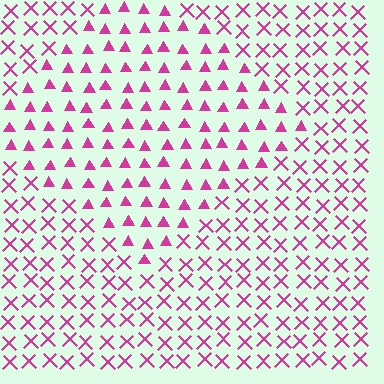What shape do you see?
I see a diamond.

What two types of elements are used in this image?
The image uses triangles inside the diamond region and X marks outside it.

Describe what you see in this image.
The image is filled with small magenta elements arranged in a uniform grid. A diamond-shaped region contains triangles, while the surrounding area contains X marks. The boundary is defined purely by the change in element shape.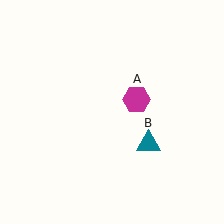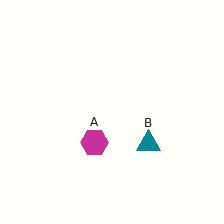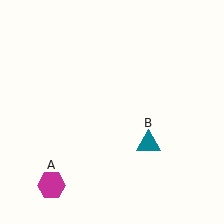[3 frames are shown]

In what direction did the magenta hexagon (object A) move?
The magenta hexagon (object A) moved down and to the left.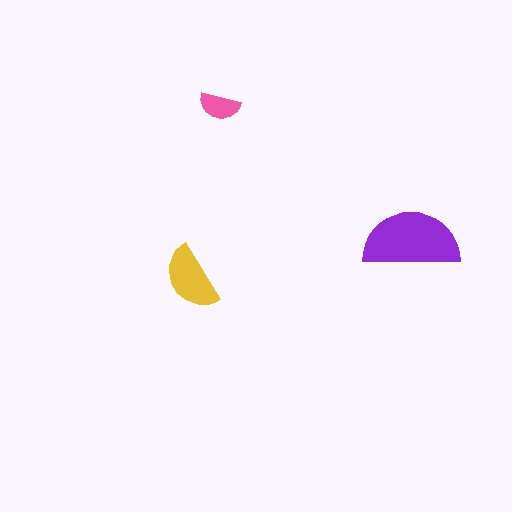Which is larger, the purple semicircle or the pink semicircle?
The purple one.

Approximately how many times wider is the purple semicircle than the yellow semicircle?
About 1.5 times wider.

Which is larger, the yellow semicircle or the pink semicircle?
The yellow one.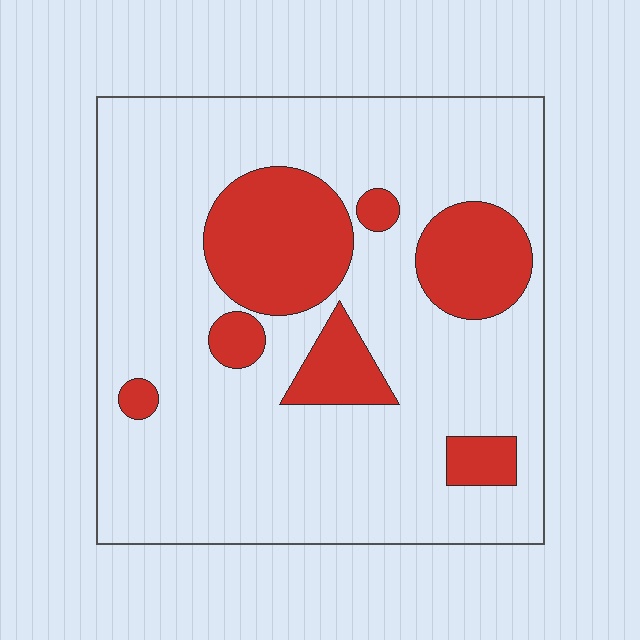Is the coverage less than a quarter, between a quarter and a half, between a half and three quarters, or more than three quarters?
Less than a quarter.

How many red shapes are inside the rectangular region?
7.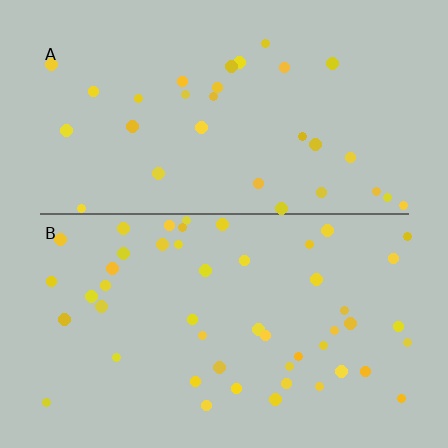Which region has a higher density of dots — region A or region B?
B (the bottom).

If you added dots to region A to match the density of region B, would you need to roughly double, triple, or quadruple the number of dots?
Approximately double.